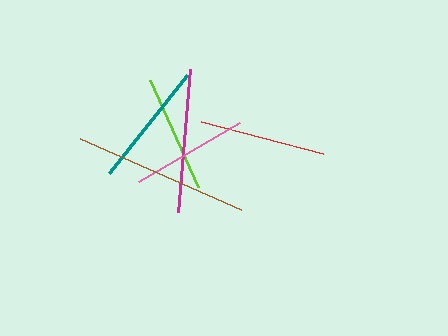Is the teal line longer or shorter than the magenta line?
The magenta line is longer than the teal line.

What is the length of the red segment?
The red segment is approximately 126 pixels long.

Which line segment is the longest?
The brown line is the longest at approximately 176 pixels.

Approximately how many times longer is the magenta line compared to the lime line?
The magenta line is approximately 1.2 times the length of the lime line.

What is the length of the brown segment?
The brown segment is approximately 176 pixels long.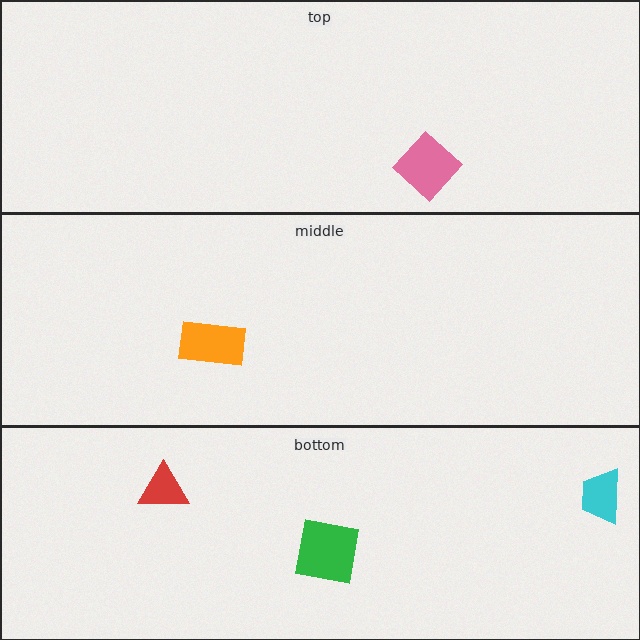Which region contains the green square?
The bottom region.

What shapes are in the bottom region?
The red triangle, the cyan trapezoid, the green square.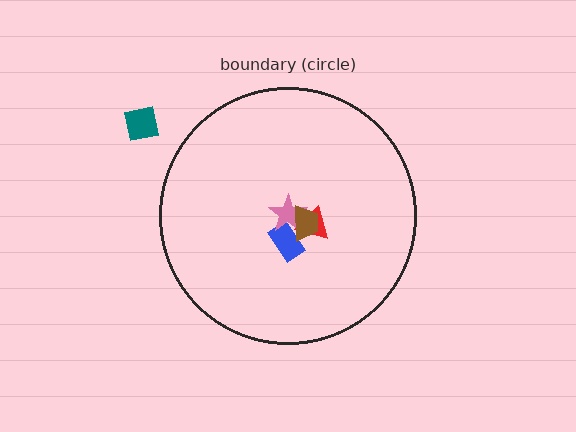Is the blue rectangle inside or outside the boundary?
Inside.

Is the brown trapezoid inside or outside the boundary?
Inside.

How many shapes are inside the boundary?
4 inside, 1 outside.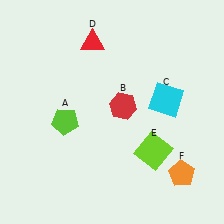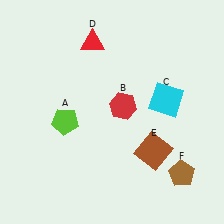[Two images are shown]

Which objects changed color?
E changed from lime to brown. F changed from orange to brown.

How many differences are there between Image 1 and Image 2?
There are 2 differences between the two images.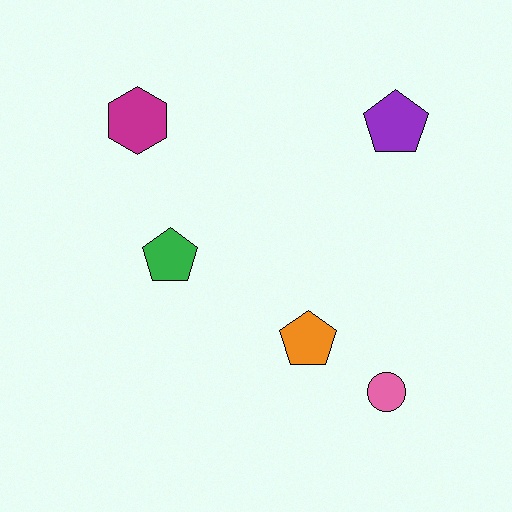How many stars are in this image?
There are no stars.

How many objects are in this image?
There are 5 objects.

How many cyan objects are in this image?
There are no cyan objects.